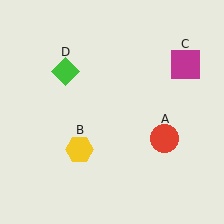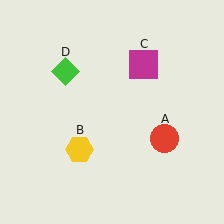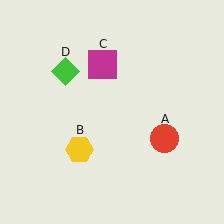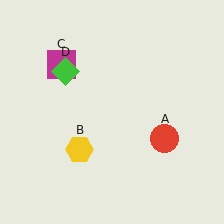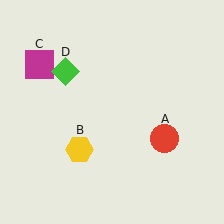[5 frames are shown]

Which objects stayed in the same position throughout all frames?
Red circle (object A) and yellow hexagon (object B) and green diamond (object D) remained stationary.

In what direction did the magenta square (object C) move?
The magenta square (object C) moved left.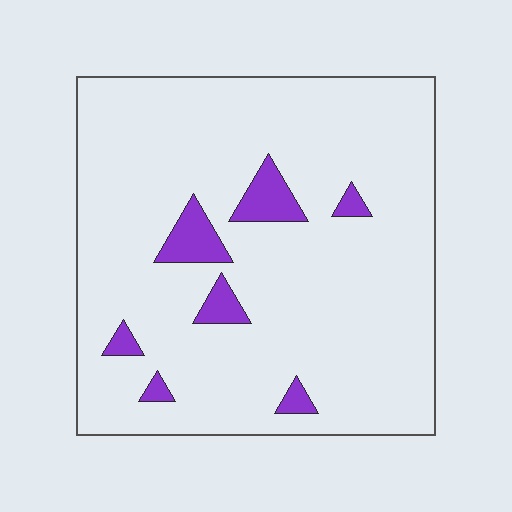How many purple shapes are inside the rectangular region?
7.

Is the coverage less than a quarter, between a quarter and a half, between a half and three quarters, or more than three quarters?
Less than a quarter.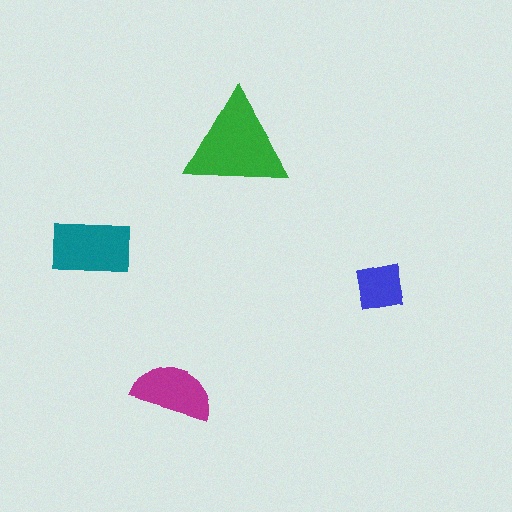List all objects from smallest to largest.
The blue square, the magenta semicircle, the teal rectangle, the green triangle.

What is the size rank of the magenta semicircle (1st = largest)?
3rd.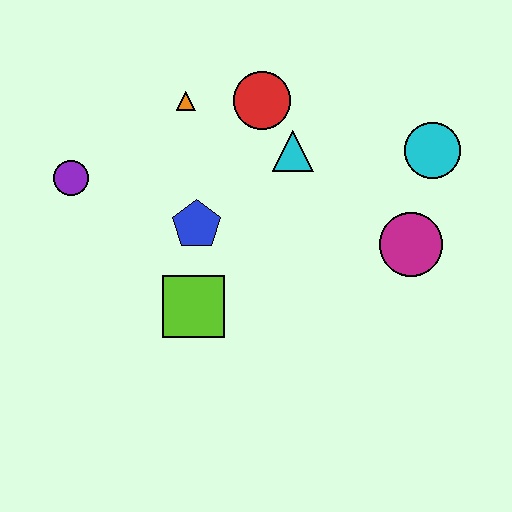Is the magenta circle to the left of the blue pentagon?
No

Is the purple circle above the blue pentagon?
Yes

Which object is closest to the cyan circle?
The magenta circle is closest to the cyan circle.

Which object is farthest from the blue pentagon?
The cyan circle is farthest from the blue pentagon.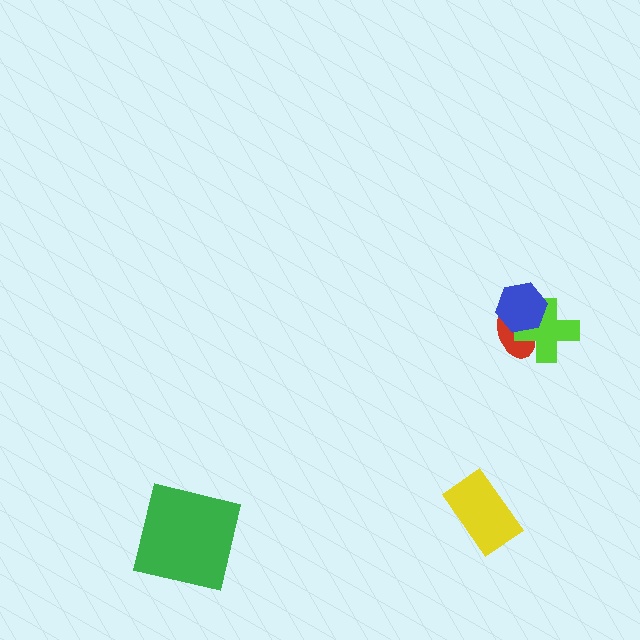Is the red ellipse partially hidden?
Yes, it is partially covered by another shape.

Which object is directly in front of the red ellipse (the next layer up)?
The lime cross is directly in front of the red ellipse.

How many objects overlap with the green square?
0 objects overlap with the green square.